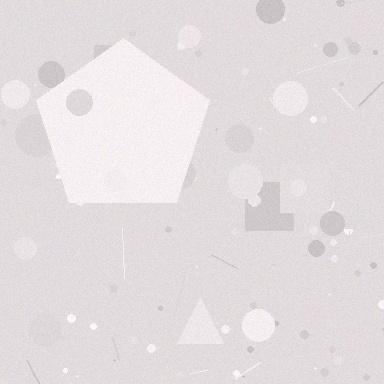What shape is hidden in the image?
A pentagon is hidden in the image.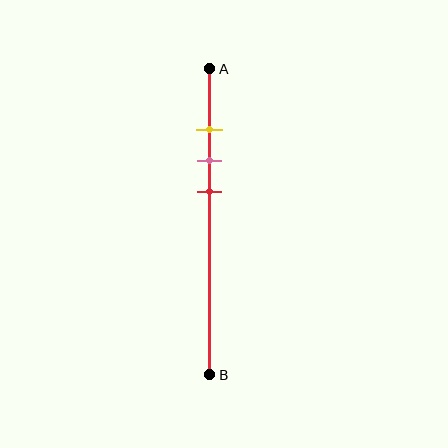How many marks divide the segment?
There are 3 marks dividing the segment.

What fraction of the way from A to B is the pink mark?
The pink mark is approximately 30% (0.3) of the way from A to B.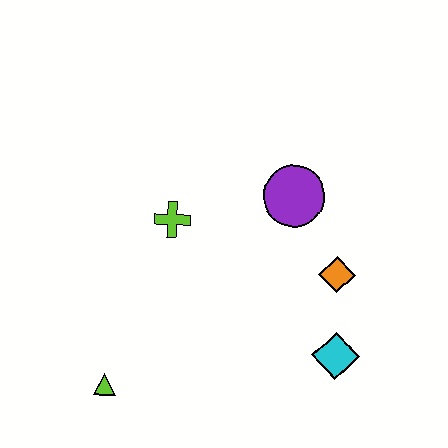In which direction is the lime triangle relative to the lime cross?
The lime triangle is below the lime cross.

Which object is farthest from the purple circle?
The lime triangle is farthest from the purple circle.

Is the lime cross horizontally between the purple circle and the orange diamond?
No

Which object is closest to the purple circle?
The orange diamond is closest to the purple circle.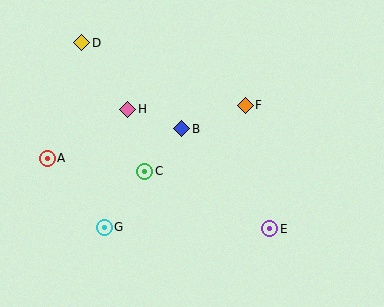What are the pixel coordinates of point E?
Point E is at (270, 229).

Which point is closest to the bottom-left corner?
Point G is closest to the bottom-left corner.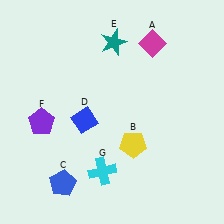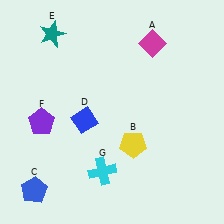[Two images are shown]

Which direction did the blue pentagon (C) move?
The blue pentagon (C) moved left.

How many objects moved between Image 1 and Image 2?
2 objects moved between the two images.